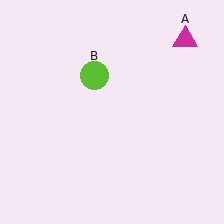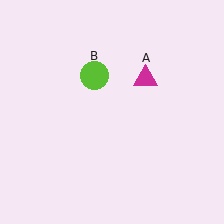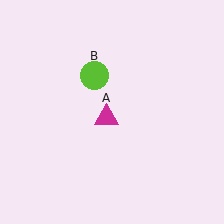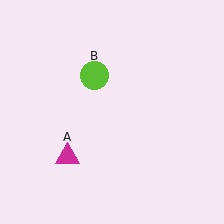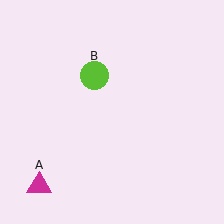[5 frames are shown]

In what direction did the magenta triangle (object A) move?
The magenta triangle (object A) moved down and to the left.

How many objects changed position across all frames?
1 object changed position: magenta triangle (object A).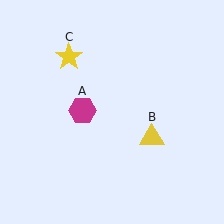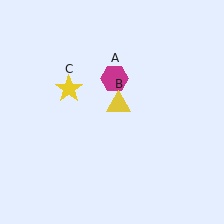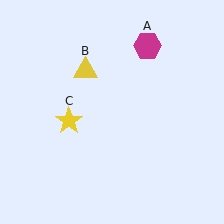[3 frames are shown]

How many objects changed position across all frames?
3 objects changed position: magenta hexagon (object A), yellow triangle (object B), yellow star (object C).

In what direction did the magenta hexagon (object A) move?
The magenta hexagon (object A) moved up and to the right.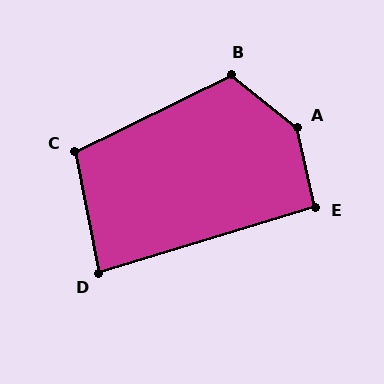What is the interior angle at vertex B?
Approximately 115 degrees (obtuse).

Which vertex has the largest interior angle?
A, at approximately 141 degrees.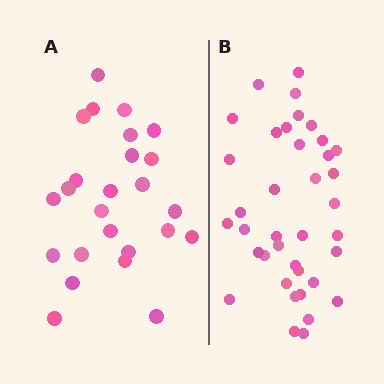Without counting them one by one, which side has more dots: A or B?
Region B (the right region) has more dots.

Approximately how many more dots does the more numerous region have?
Region B has approximately 15 more dots than region A.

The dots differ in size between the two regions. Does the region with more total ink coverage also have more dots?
No. Region A has more total ink coverage because its dots are larger, but region B actually contains more individual dots. Total area can be misleading — the number of items is what matters here.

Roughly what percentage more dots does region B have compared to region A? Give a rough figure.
About 50% more.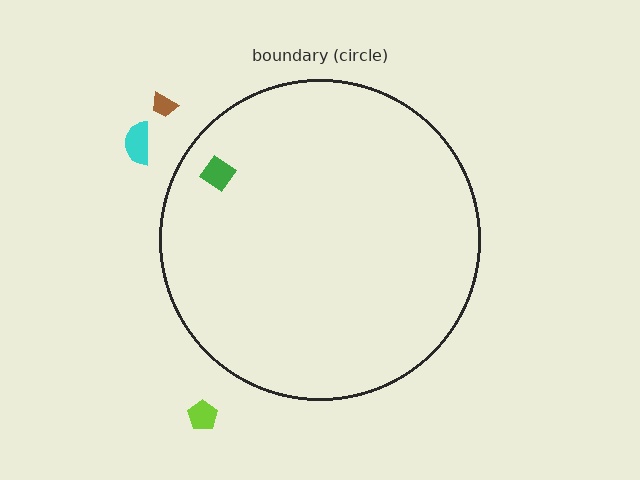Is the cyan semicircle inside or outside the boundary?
Outside.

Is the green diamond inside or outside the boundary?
Inside.